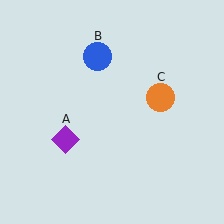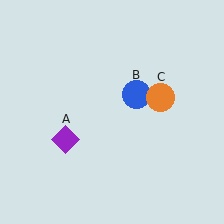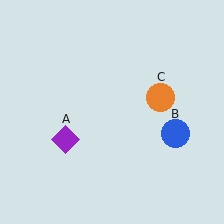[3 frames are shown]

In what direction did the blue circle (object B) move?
The blue circle (object B) moved down and to the right.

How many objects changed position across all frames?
1 object changed position: blue circle (object B).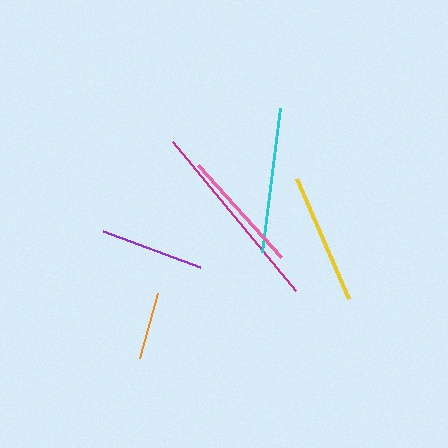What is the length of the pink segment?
The pink segment is approximately 123 pixels long.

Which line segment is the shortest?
The orange line is the shortest at approximately 67 pixels.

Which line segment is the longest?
The magenta line is the longest at approximately 193 pixels.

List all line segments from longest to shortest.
From longest to shortest: magenta, cyan, yellow, pink, purple, orange.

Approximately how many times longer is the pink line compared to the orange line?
The pink line is approximately 1.8 times the length of the orange line.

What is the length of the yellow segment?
The yellow segment is approximately 131 pixels long.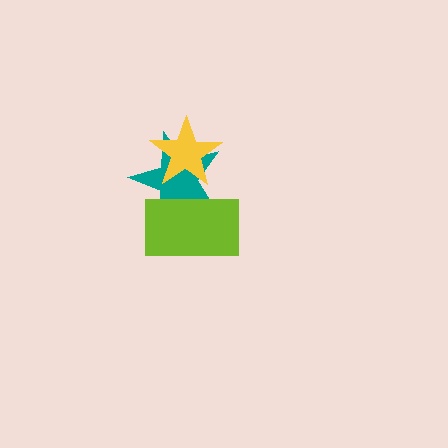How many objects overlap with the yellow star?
2 objects overlap with the yellow star.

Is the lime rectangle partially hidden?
Yes, it is partially covered by another shape.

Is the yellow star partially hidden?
No, no other shape covers it.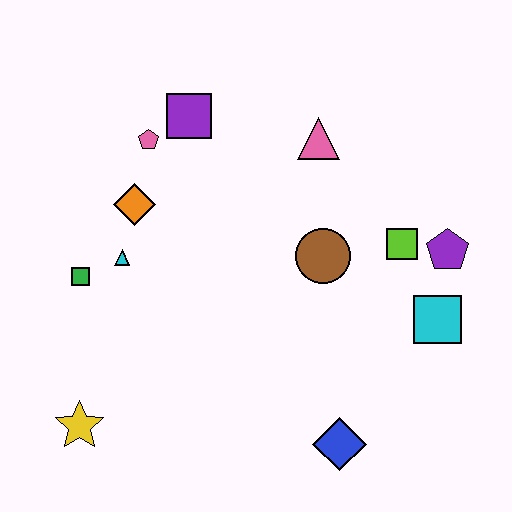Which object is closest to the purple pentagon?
The lime square is closest to the purple pentagon.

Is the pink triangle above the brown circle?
Yes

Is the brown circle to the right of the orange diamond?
Yes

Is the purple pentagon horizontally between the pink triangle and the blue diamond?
No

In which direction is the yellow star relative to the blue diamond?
The yellow star is to the left of the blue diamond.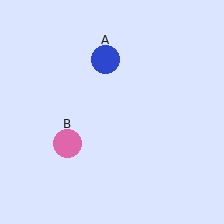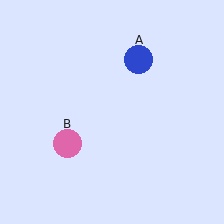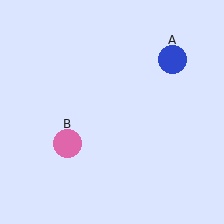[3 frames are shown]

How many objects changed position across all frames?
1 object changed position: blue circle (object A).